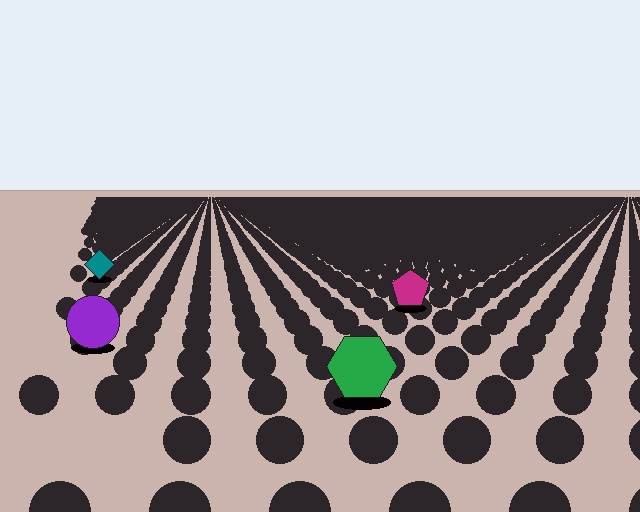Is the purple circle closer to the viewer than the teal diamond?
Yes. The purple circle is closer — you can tell from the texture gradient: the ground texture is coarser near it.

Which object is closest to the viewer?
The green hexagon is closest. The texture marks near it are larger and more spread out.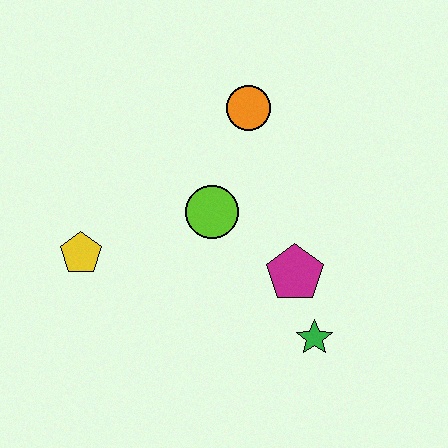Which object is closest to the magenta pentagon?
The green star is closest to the magenta pentagon.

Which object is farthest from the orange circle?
The green star is farthest from the orange circle.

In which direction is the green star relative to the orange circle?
The green star is below the orange circle.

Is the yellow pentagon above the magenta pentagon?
Yes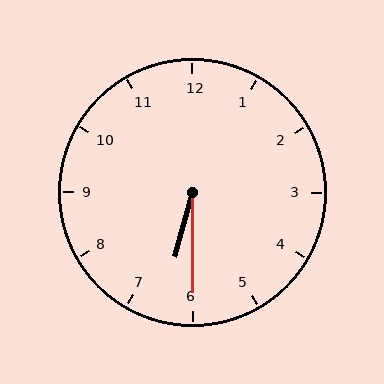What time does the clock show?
6:30.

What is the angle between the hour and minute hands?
Approximately 15 degrees.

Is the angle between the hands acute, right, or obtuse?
It is acute.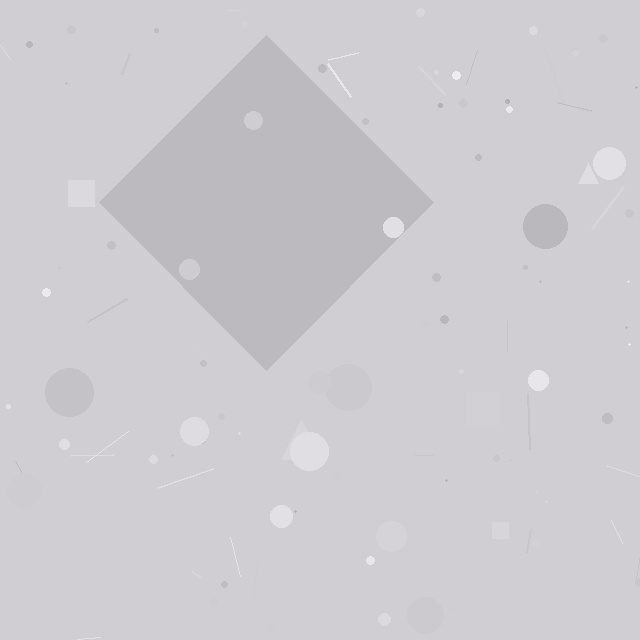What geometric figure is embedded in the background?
A diamond is embedded in the background.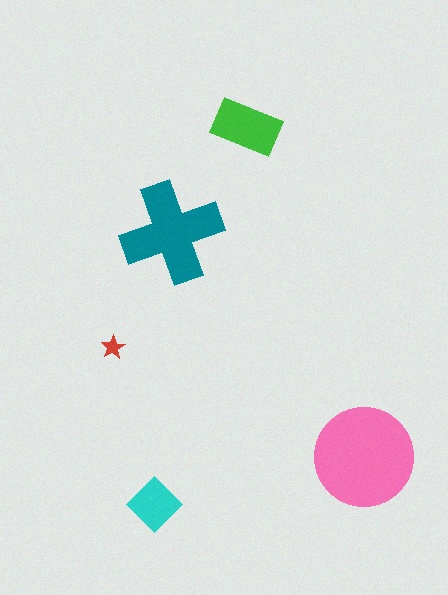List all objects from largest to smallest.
The pink circle, the teal cross, the green rectangle, the cyan diamond, the red star.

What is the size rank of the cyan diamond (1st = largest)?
4th.